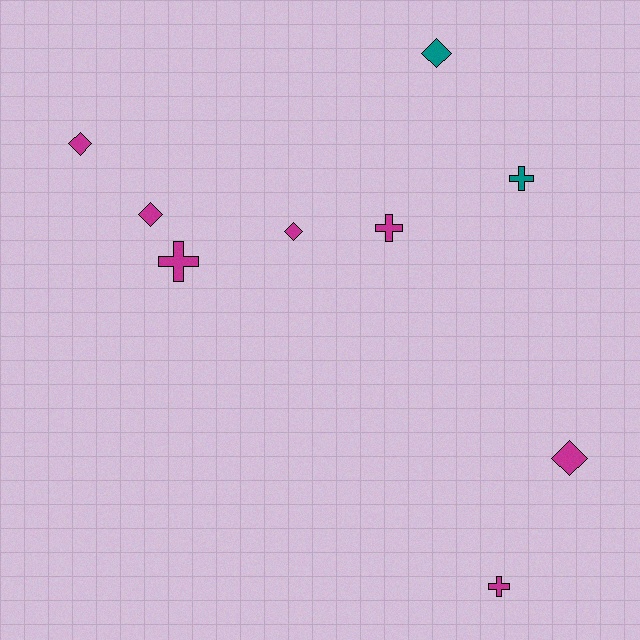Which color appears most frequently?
Magenta, with 7 objects.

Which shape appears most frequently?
Diamond, with 5 objects.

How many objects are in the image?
There are 9 objects.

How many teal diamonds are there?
There is 1 teal diamond.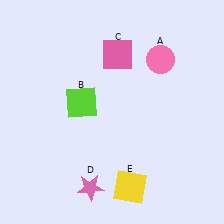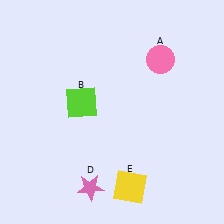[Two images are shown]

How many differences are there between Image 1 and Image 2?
There is 1 difference between the two images.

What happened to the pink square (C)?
The pink square (C) was removed in Image 2. It was in the top-right area of Image 1.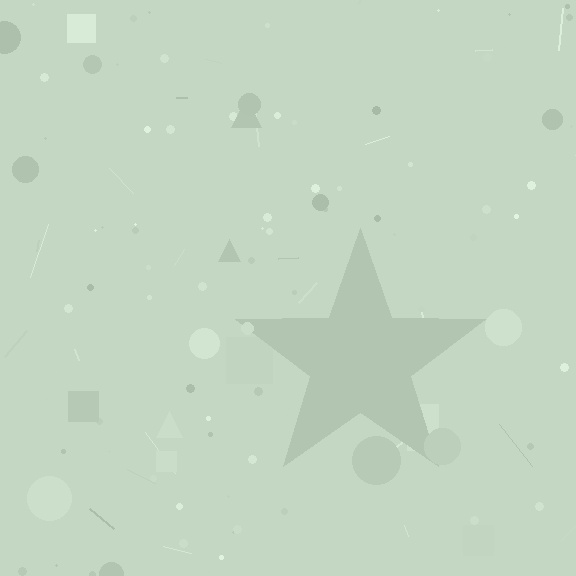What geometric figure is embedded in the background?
A star is embedded in the background.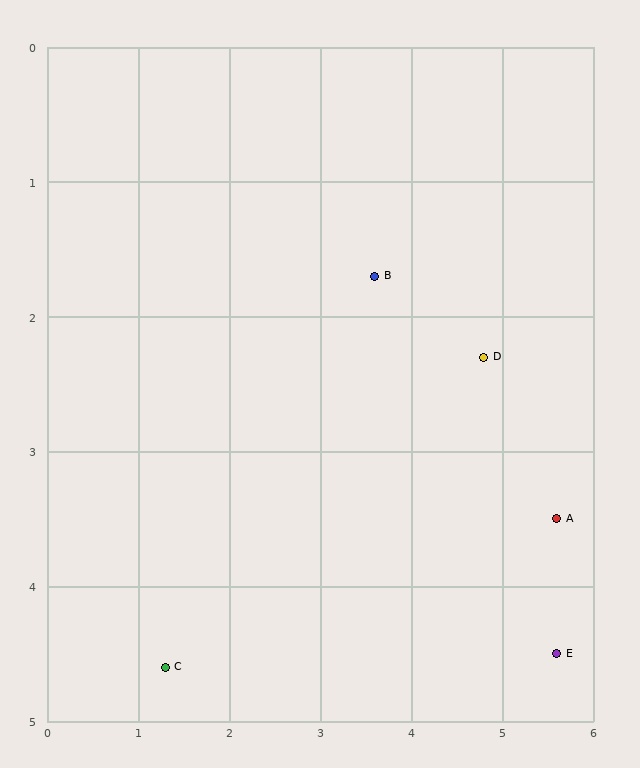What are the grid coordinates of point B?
Point B is at approximately (3.6, 1.7).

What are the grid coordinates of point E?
Point E is at approximately (5.6, 4.5).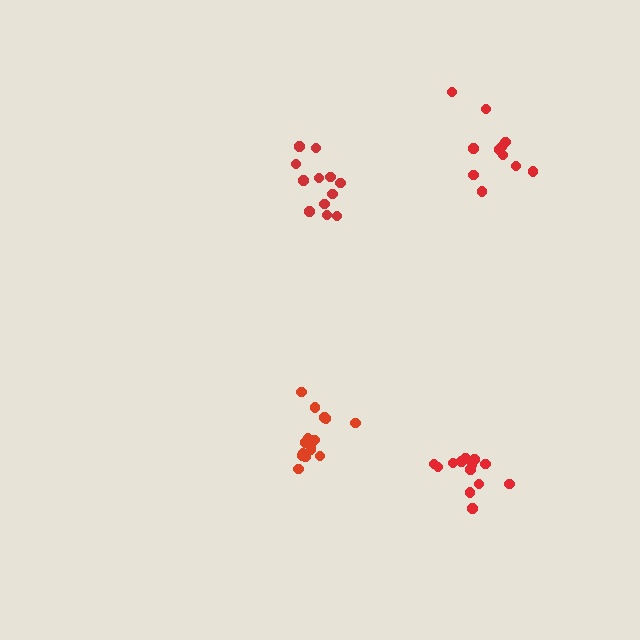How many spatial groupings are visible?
There are 4 spatial groupings.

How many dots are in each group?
Group 1: 11 dots, Group 2: 12 dots, Group 3: 13 dots, Group 4: 15 dots (51 total).